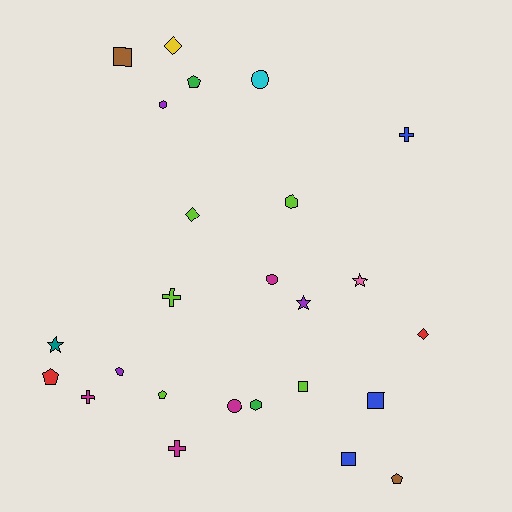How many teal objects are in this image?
There is 1 teal object.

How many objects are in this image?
There are 25 objects.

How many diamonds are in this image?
There are 3 diamonds.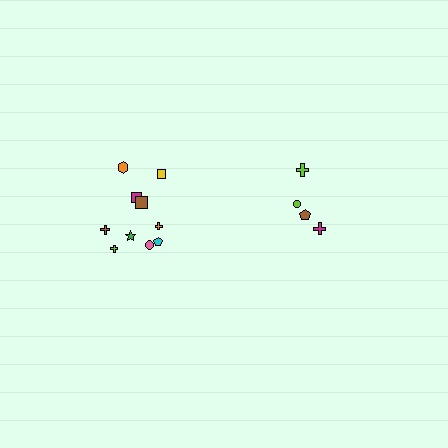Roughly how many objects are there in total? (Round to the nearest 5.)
Roughly 15 objects in total.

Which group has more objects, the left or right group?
The left group.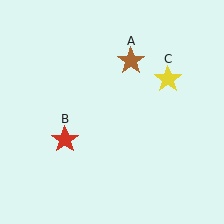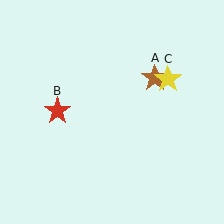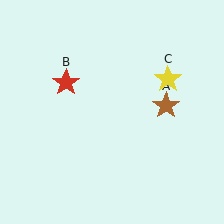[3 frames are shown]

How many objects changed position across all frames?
2 objects changed position: brown star (object A), red star (object B).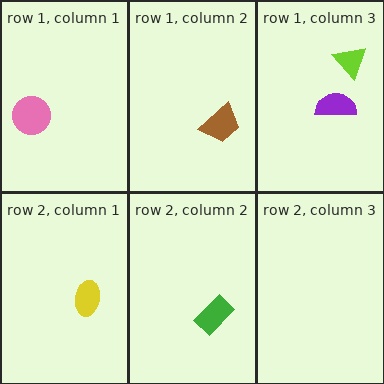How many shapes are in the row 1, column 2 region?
1.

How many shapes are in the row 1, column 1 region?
1.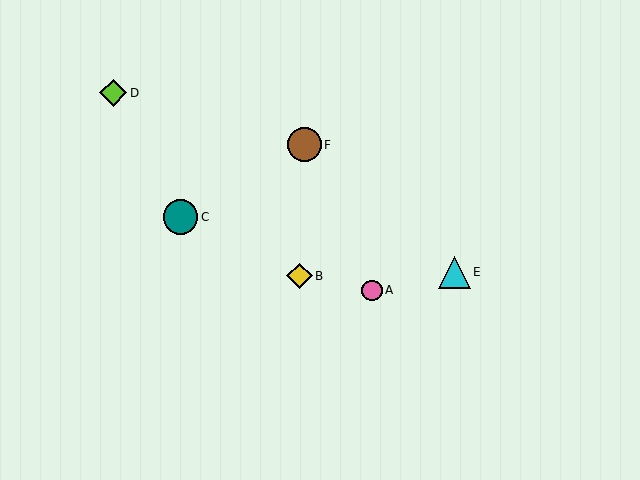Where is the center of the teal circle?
The center of the teal circle is at (181, 217).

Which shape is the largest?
The teal circle (labeled C) is the largest.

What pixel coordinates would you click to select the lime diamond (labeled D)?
Click at (113, 93) to select the lime diamond D.